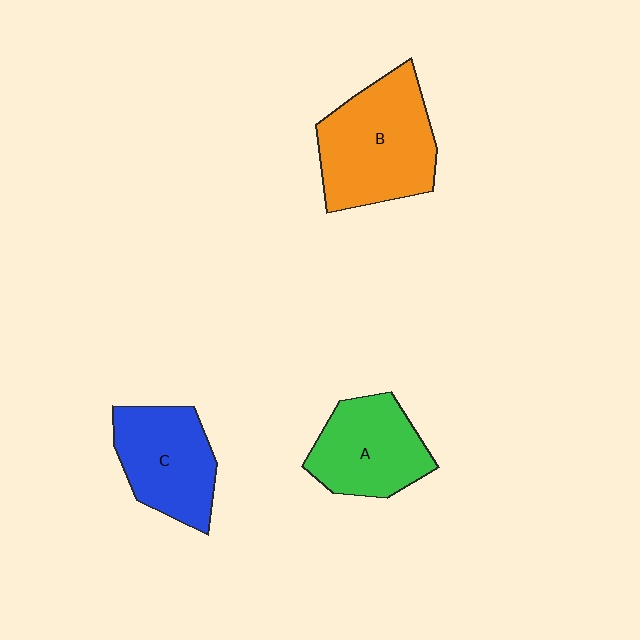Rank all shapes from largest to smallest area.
From largest to smallest: B (orange), C (blue), A (green).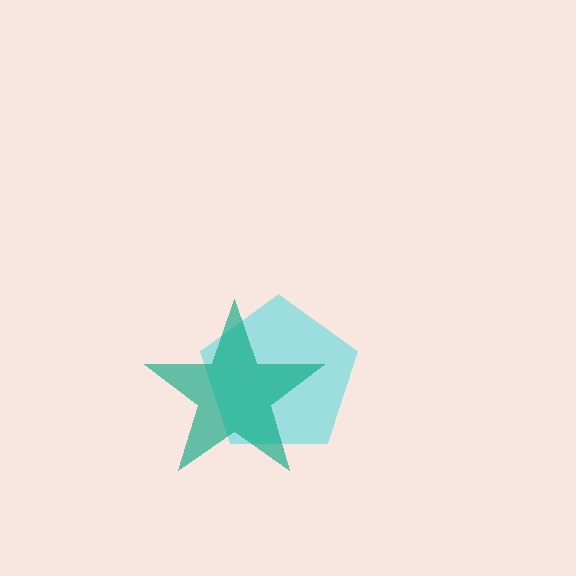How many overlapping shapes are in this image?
There are 2 overlapping shapes in the image.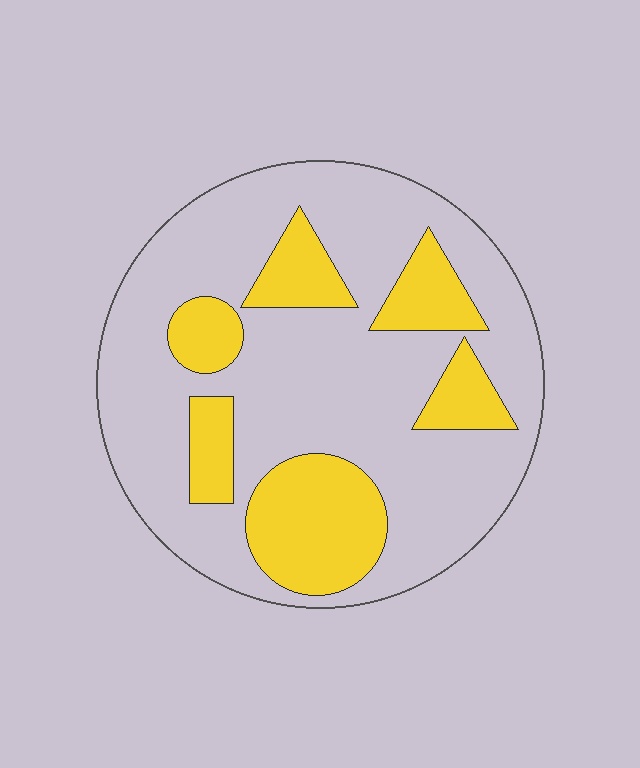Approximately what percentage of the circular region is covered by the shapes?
Approximately 25%.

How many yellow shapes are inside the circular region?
6.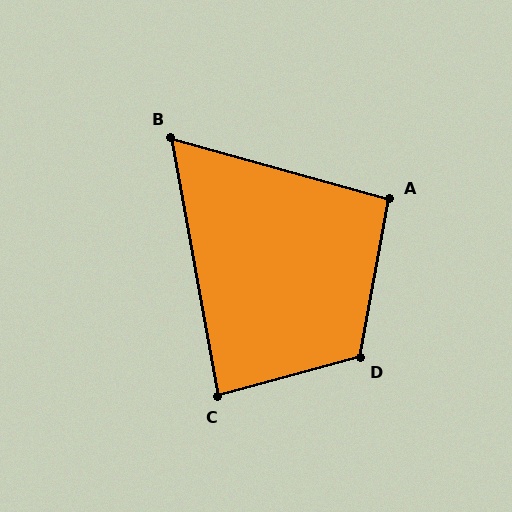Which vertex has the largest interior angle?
D, at approximately 116 degrees.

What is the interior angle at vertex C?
Approximately 85 degrees (acute).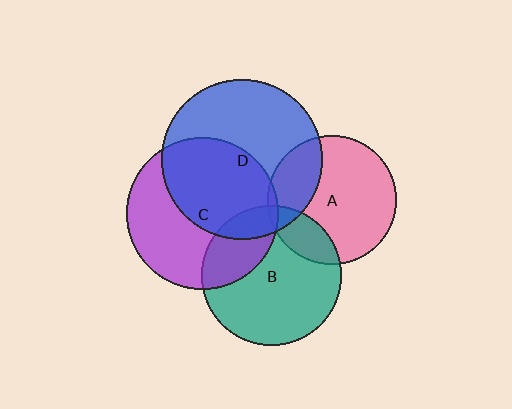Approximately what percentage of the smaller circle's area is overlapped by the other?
Approximately 25%.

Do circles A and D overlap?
Yes.